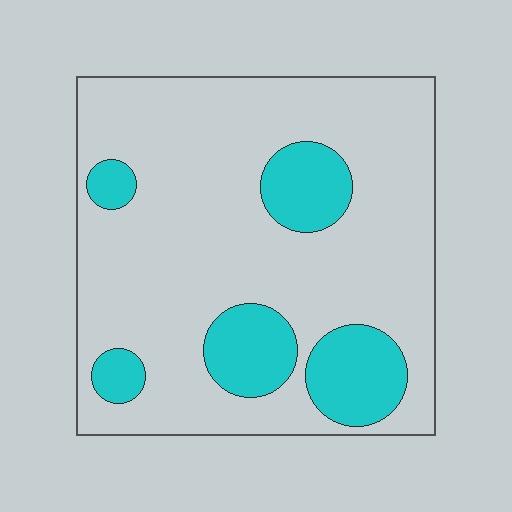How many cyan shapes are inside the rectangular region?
5.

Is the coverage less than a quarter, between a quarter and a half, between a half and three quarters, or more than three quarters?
Less than a quarter.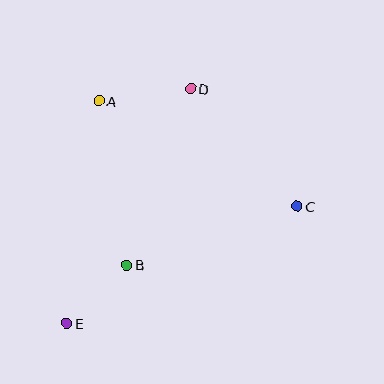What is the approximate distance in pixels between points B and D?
The distance between B and D is approximately 187 pixels.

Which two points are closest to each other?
Points B and E are closest to each other.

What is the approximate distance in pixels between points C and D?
The distance between C and D is approximately 159 pixels.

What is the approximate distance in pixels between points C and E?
The distance between C and E is approximately 258 pixels.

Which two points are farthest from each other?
Points D and E are farthest from each other.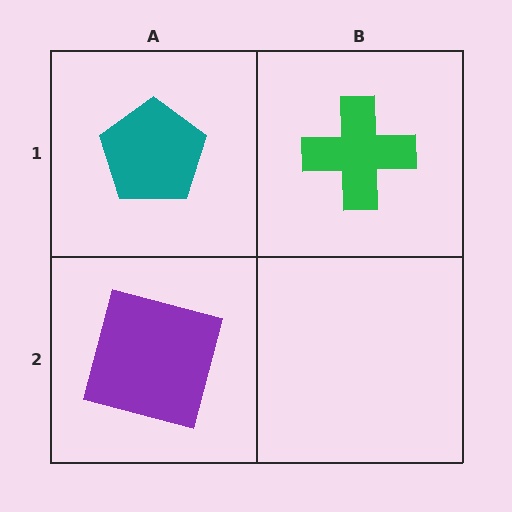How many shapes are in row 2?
1 shape.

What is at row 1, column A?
A teal pentagon.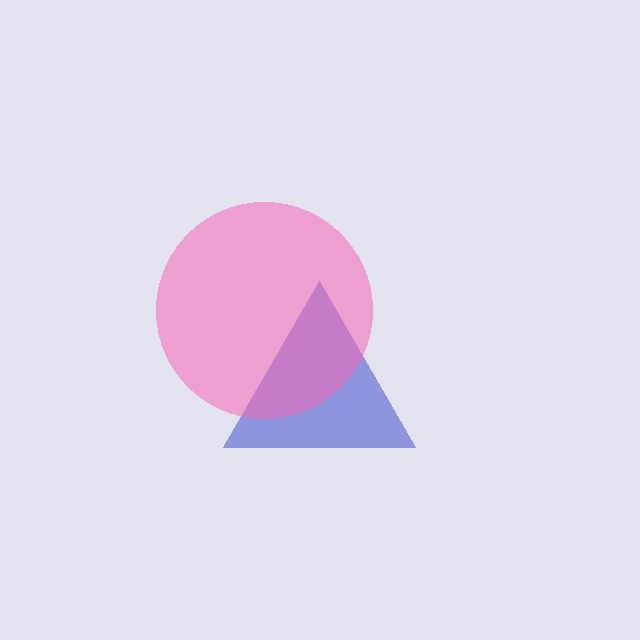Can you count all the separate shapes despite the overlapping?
Yes, there are 2 separate shapes.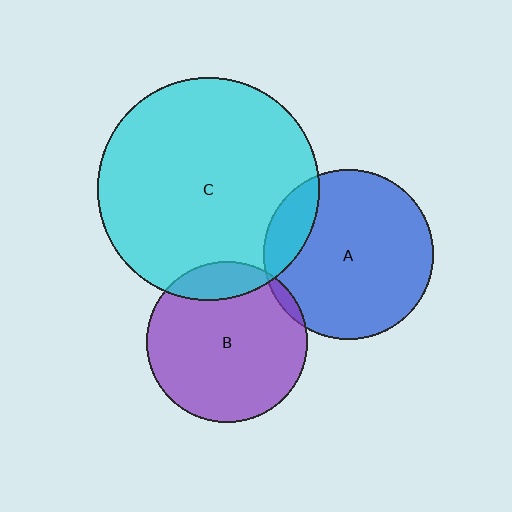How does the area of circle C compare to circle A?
Approximately 1.7 times.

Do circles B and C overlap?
Yes.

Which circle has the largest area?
Circle C (cyan).